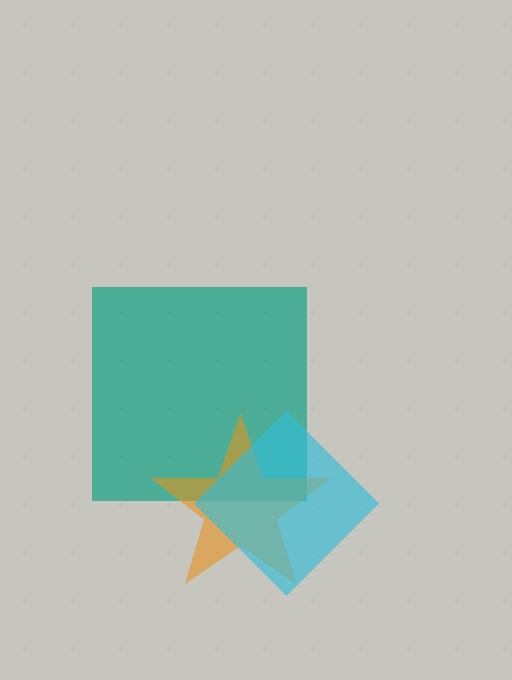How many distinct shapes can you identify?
There are 3 distinct shapes: a teal square, an orange star, a cyan diamond.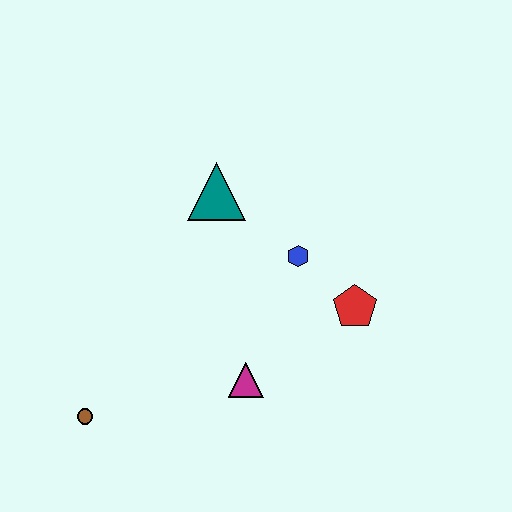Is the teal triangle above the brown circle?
Yes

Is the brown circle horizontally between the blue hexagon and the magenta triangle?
No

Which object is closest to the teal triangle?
The blue hexagon is closest to the teal triangle.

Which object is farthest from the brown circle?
The red pentagon is farthest from the brown circle.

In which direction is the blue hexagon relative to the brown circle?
The blue hexagon is to the right of the brown circle.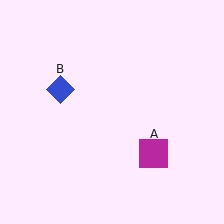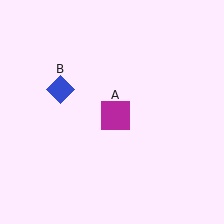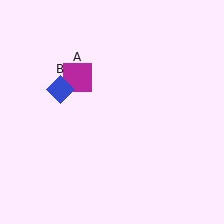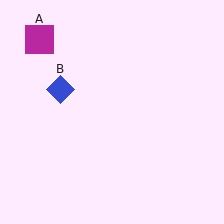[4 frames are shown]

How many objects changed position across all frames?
1 object changed position: magenta square (object A).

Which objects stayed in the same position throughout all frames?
Blue diamond (object B) remained stationary.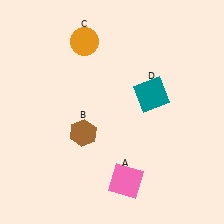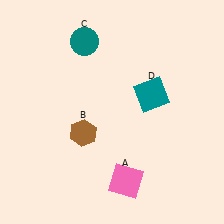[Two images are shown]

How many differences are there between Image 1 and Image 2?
There is 1 difference between the two images.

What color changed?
The circle (C) changed from orange in Image 1 to teal in Image 2.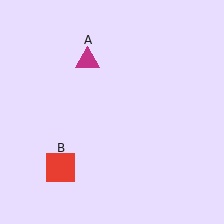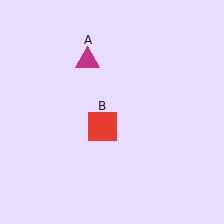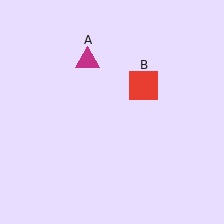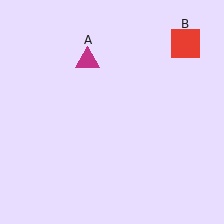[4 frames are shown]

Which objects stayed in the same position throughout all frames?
Magenta triangle (object A) remained stationary.